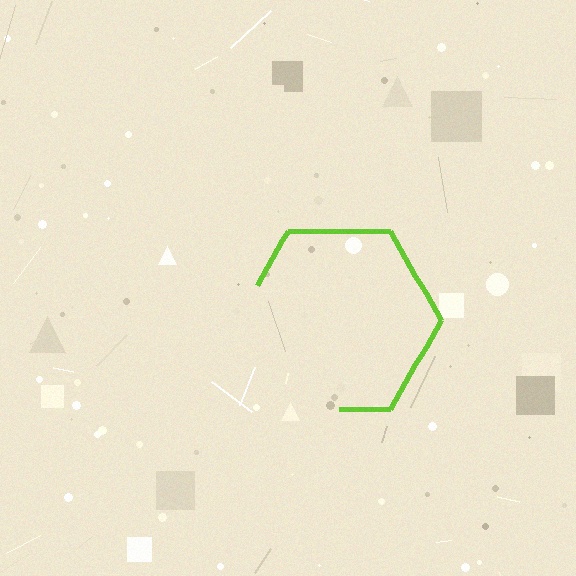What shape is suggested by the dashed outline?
The dashed outline suggests a hexagon.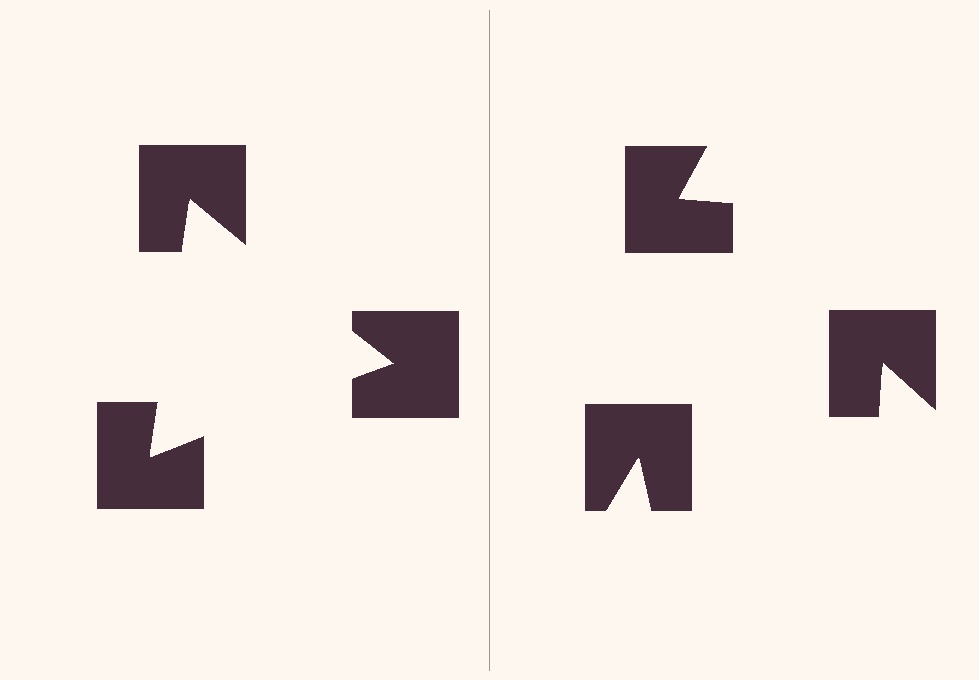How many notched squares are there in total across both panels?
6 — 3 on each side.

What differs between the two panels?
The notched squares are positioned identically on both sides; only the wedge orientations differ. On the left they align to a triangle; on the right they are misaligned.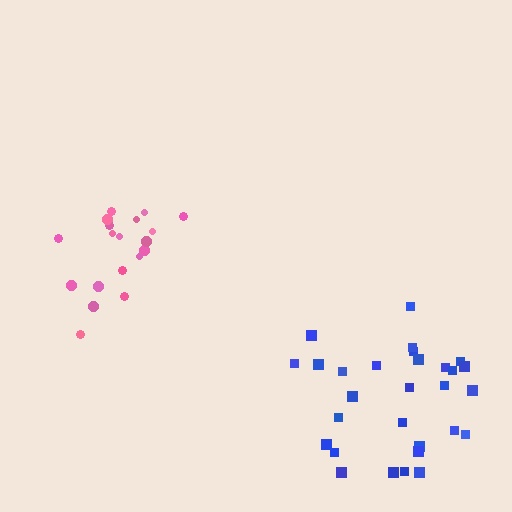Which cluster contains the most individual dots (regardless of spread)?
Blue (29).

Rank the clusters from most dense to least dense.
pink, blue.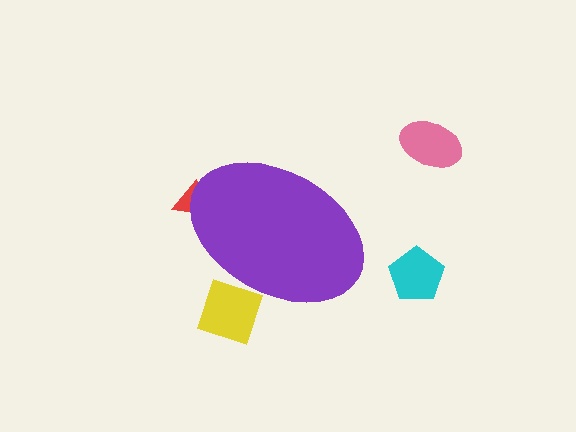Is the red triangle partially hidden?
Yes, the red triangle is partially hidden behind the purple ellipse.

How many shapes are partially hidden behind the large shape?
2 shapes are partially hidden.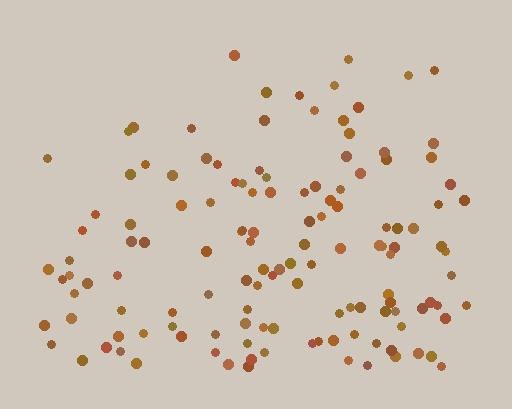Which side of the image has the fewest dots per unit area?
The top.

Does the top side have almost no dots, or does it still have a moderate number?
Still a moderate number, just noticeably fewer than the bottom.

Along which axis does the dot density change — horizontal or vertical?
Vertical.